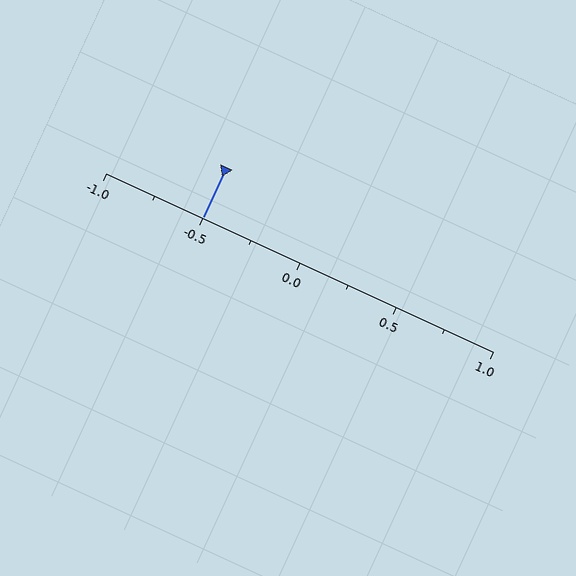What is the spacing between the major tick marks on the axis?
The major ticks are spaced 0.5 apart.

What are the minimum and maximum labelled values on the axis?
The axis runs from -1.0 to 1.0.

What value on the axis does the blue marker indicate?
The marker indicates approximately -0.5.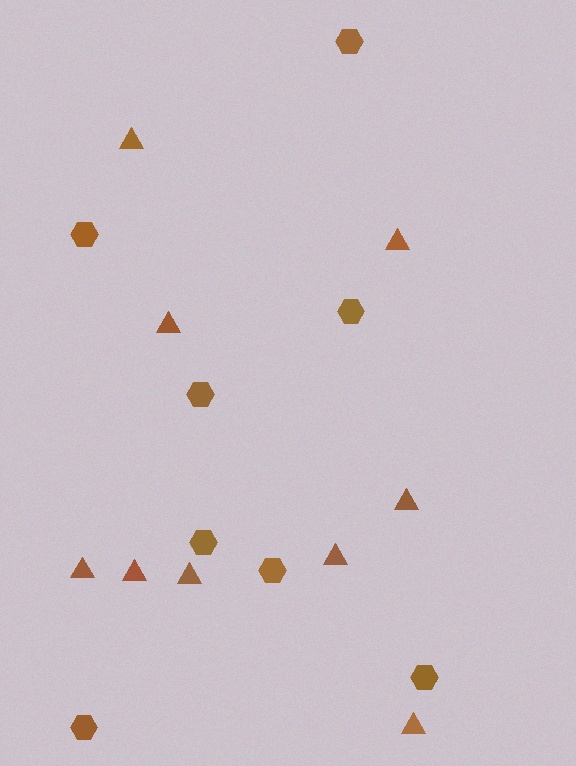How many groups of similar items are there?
There are 2 groups: one group of hexagons (8) and one group of triangles (9).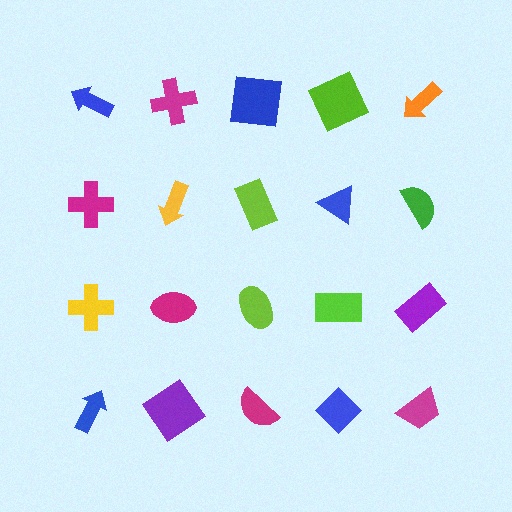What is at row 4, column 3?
A magenta semicircle.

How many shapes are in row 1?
5 shapes.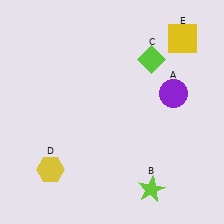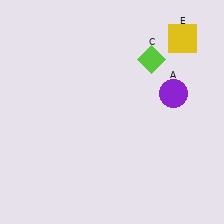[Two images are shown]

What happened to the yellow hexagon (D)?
The yellow hexagon (D) was removed in Image 2. It was in the bottom-left area of Image 1.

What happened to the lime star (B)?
The lime star (B) was removed in Image 2. It was in the bottom-right area of Image 1.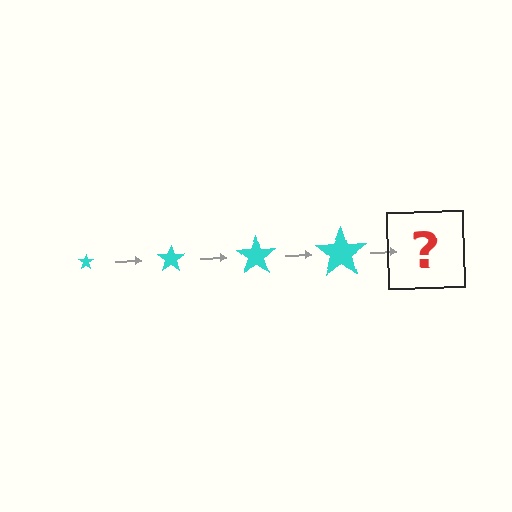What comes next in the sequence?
The next element should be a cyan star, larger than the previous one.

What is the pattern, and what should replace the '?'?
The pattern is that the star gets progressively larger each step. The '?' should be a cyan star, larger than the previous one.